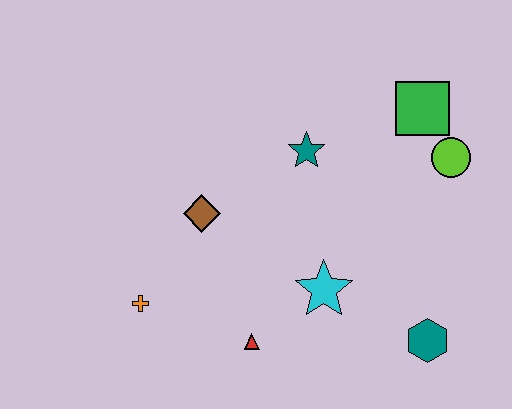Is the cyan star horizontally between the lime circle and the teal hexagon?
No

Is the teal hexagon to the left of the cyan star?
No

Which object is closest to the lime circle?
The green square is closest to the lime circle.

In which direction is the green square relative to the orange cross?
The green square is to the right of the orange cross.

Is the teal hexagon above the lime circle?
No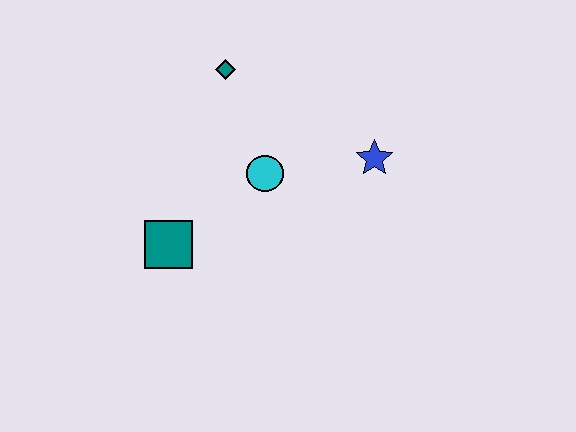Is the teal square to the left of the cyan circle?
Yes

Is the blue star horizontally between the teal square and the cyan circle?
No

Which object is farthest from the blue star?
The teal square is farthest from the blue star.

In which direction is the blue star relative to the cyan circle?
The blue star is to the right of the cyan circle.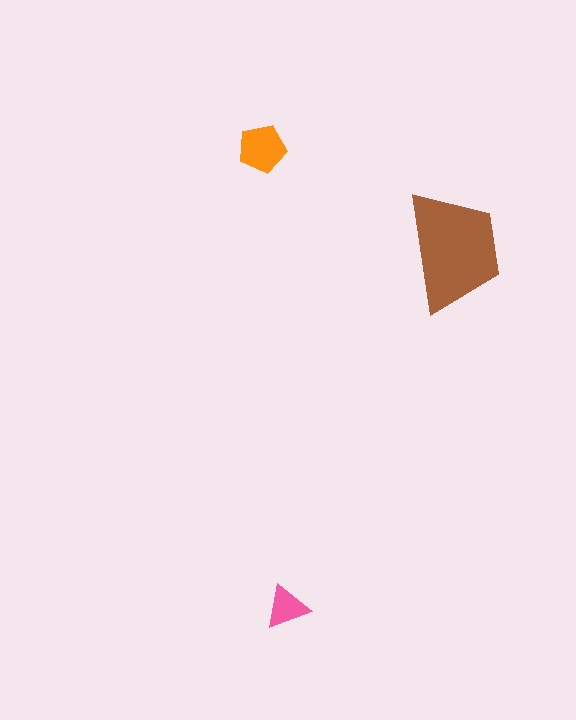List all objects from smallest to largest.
The pink triangle, the orange pentagon, the brown trapezoid.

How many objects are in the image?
There are 3 objects in the image.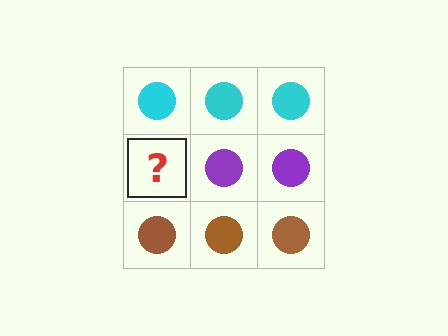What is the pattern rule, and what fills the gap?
The rule is that each row has a consistent color. The gap should be filled with a purple circle.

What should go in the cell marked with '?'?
The missing cell should contain a purple circle.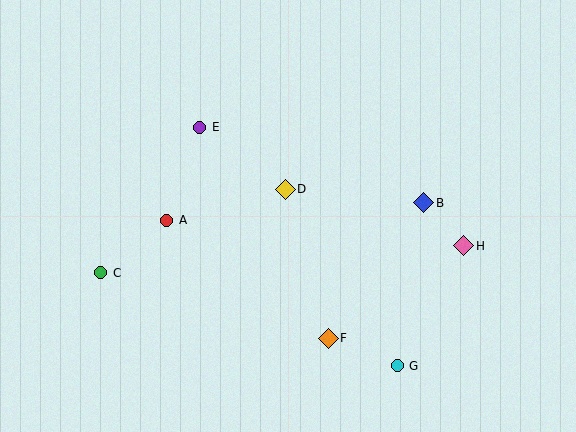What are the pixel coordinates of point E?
Point E is at (200, 127).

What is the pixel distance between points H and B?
The distance between H and B is 59 pixels.